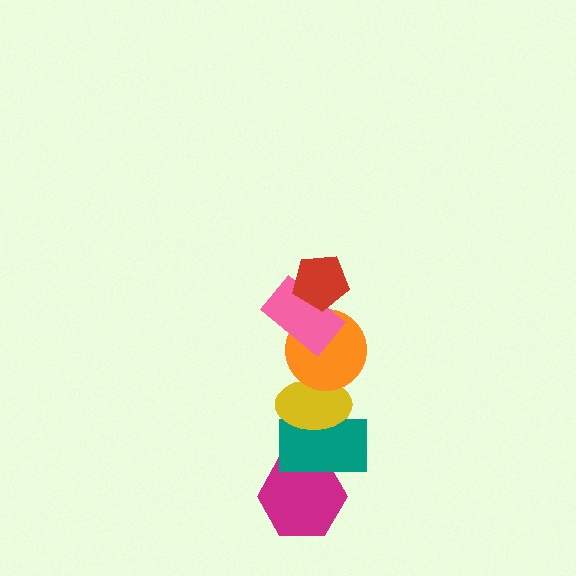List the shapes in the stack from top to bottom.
From top to bottom: the red pentagon, the pink rectangle, the orange circle, the yellow ellipse, the teal rectangle, the magenta hexagon.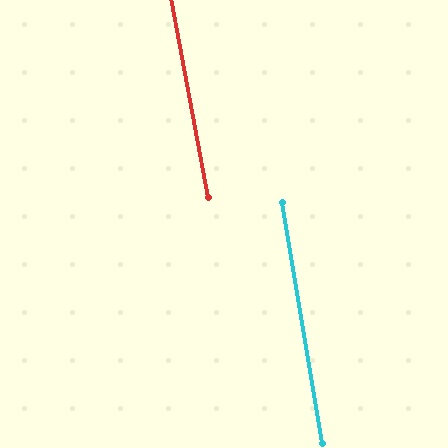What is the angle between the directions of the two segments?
Approximately 1 degree.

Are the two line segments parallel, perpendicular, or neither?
Parallel — their directions differ by only 0.9°.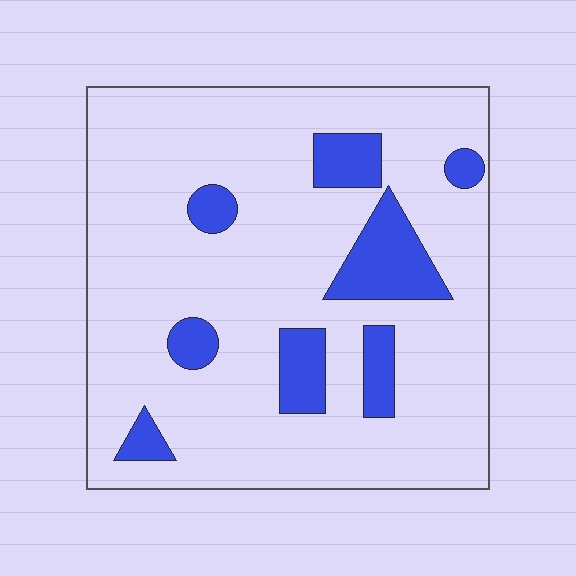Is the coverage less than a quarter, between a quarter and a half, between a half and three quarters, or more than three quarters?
Less than a quarter.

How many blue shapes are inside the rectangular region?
8.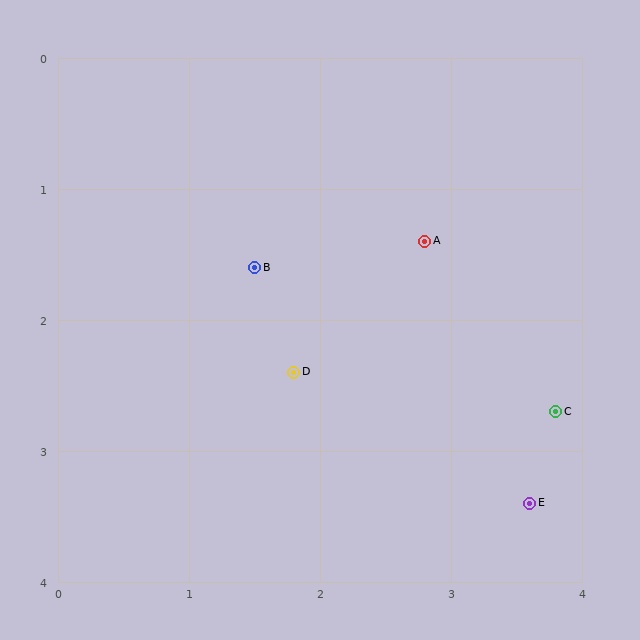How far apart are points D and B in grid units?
Points D and B are about 0.9 grid units apart.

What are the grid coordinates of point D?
Point D is at approximately (1.8, 2.4).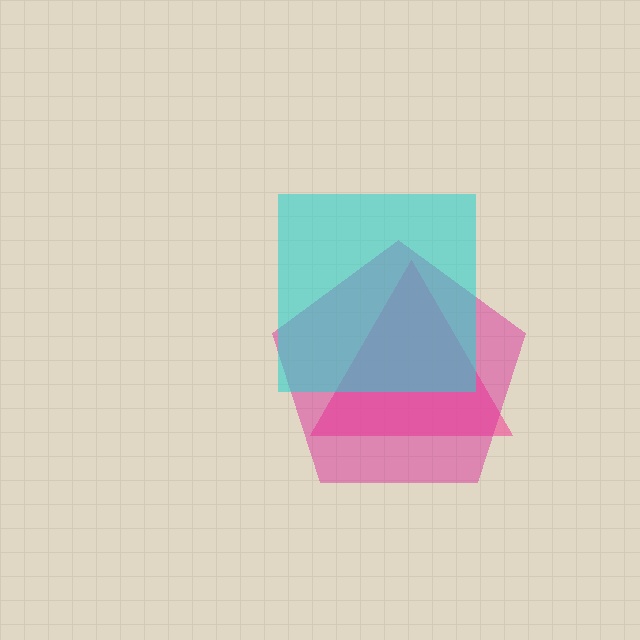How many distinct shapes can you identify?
There are 3 distinct shapes: a pink triangle, a magenta pentagon, a cyan square.